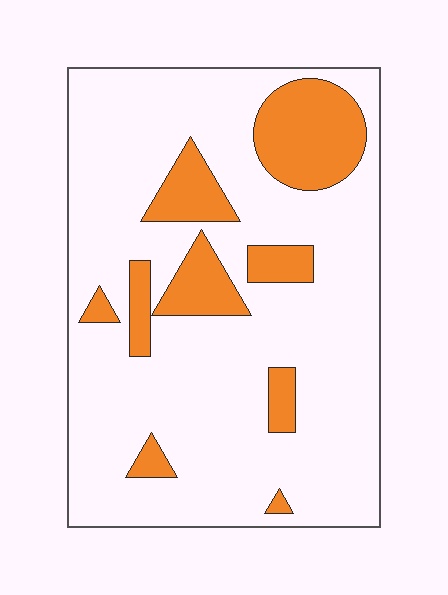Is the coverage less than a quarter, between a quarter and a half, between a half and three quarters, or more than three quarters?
Less than a quarter.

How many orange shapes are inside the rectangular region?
9.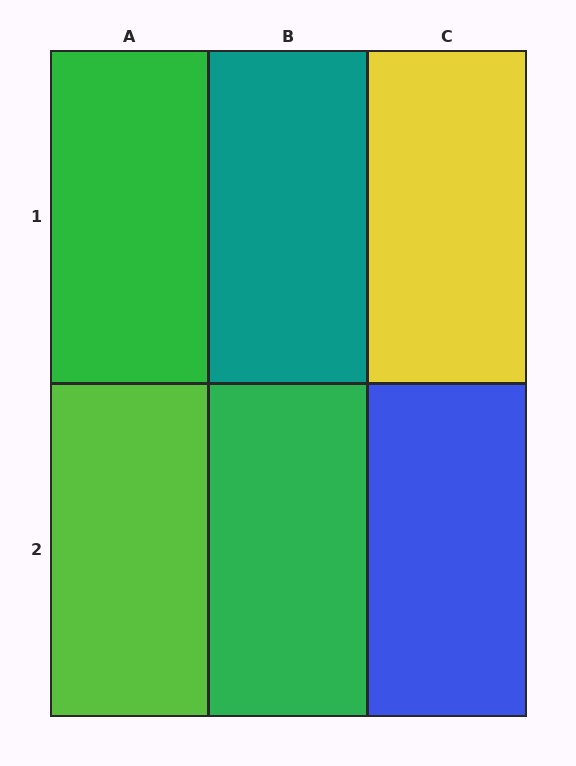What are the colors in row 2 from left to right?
Lime, green, blue.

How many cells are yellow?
1 cell is yellow.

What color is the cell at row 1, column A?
Green.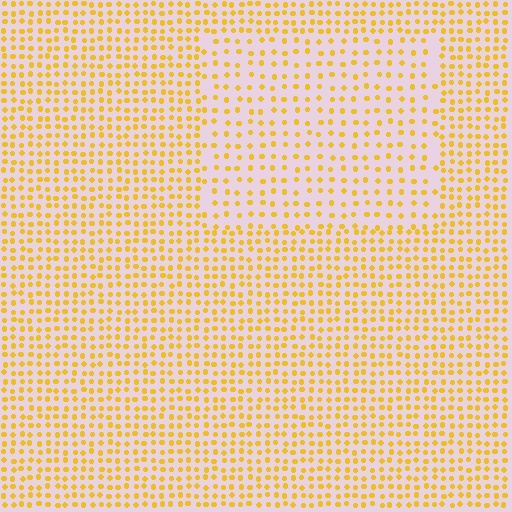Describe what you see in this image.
The image contains small yellow elements arranged at two different densities. A rectangle-shaped region is visible where the elements are less densely packed than the surrounding area.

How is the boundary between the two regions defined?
The boundary is defined by a change in element density (approximately 1.8x ratio). All elements are the same color, size, and shape.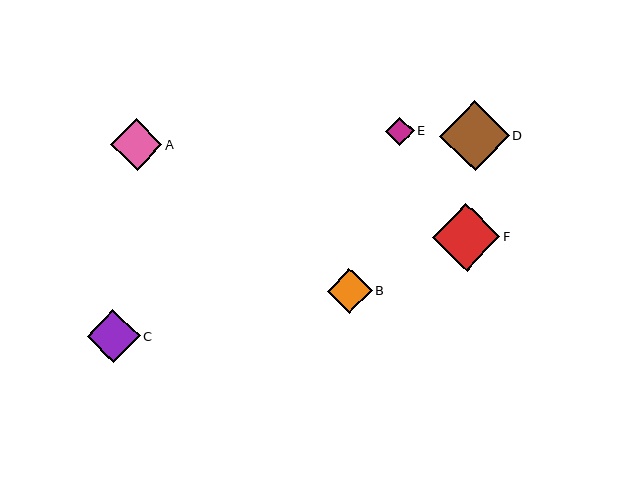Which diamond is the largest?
Diamond D is the largest with a size of approximately 70 pixels.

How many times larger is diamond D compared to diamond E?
Diamond D is approximately 2.4 times the size of diamond E.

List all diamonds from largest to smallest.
From largest to smallest: D, F, C, A, B, E.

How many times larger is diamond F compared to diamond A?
Diamond F is approximately 1.3 times the size of diamond A.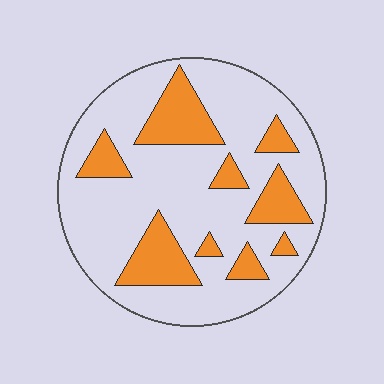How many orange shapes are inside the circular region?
9.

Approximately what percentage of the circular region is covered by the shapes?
Approximately 25%.